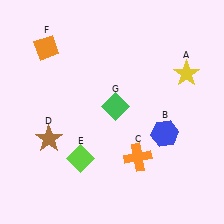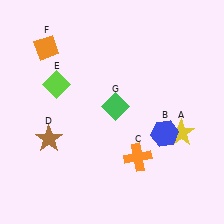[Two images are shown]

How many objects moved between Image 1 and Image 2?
2 objects moved between the two images.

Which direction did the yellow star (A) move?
The yellow star (A) moved down.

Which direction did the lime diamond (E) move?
The lime diamond (E) moved up.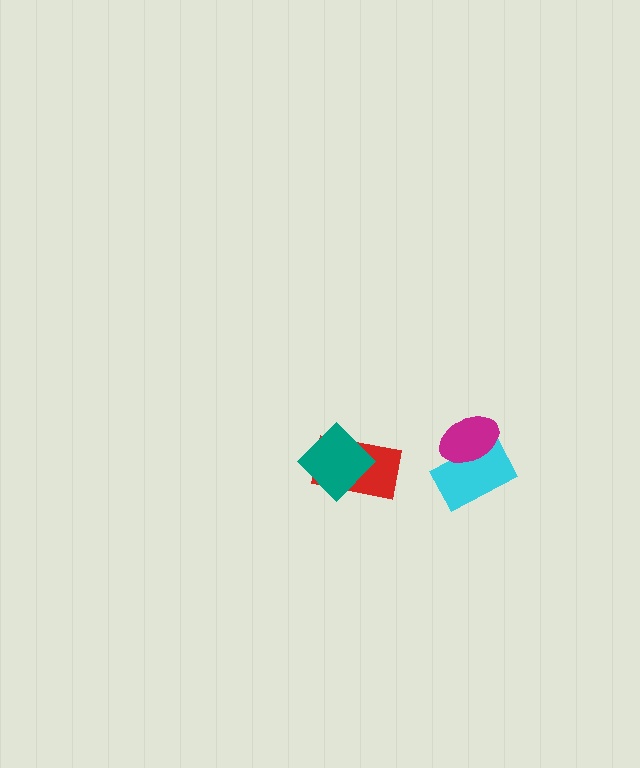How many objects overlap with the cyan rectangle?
1 object overlaps with the cyan rectangle.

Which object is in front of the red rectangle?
The teal diamond is in front of the red rectangle.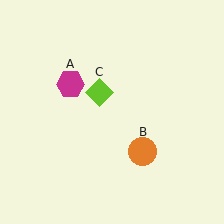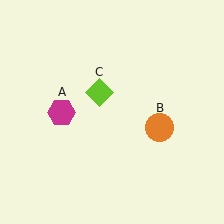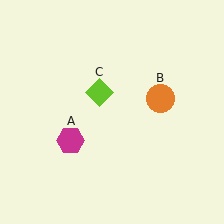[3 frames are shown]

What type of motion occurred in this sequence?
The magenta hexagon (object A), orange circle (object B) rotated counterclockwise around the center of the scene.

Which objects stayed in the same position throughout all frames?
Lime diamond (object C) remained stationary.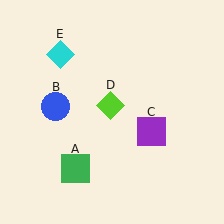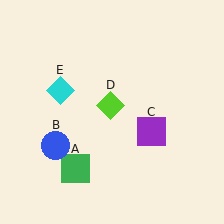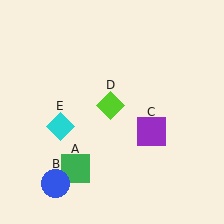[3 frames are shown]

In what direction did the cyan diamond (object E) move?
The cyan diamond (object E) moved down.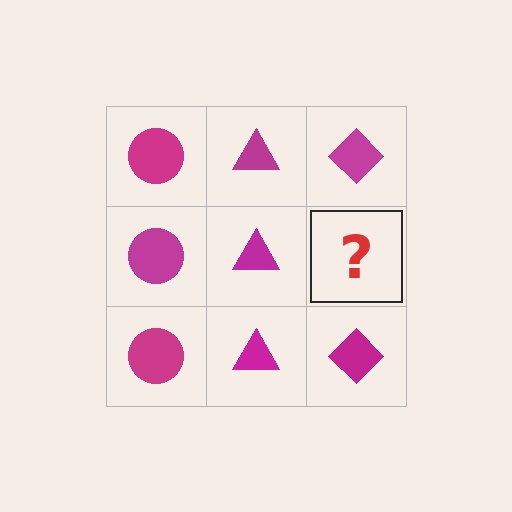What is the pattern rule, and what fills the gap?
The rule is that each column has a consistent shape. The gap should be filled with a magenta diamond.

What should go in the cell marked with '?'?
The missing cell should contain a magenta diamond.